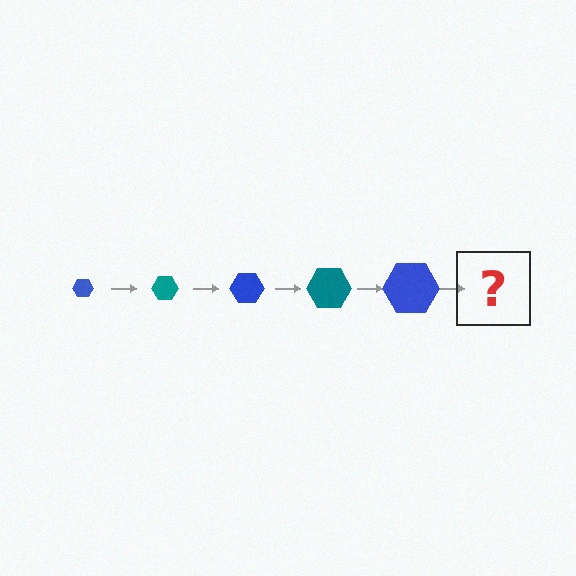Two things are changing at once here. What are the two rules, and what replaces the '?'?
The two rules are that the hexagon grows larger each step and the color cycles through blue and teal. The '?' should be a teal hexagon, larger than the previous one.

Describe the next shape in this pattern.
It should be a teal hexagon, larger than the previous one.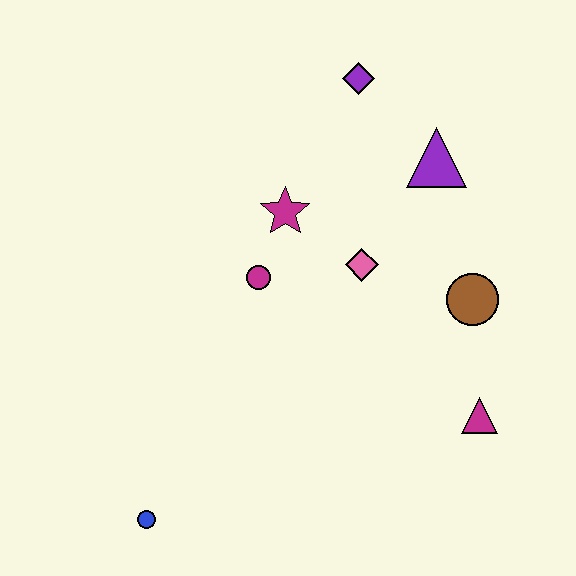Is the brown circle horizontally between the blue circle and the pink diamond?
No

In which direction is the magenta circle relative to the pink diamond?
The magenta circle is to the left of the pink diamond.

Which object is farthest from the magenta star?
The blue circle is farthest from the magenta star.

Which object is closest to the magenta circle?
The magenta star is closest to the magenta circle.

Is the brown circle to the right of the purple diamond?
Yes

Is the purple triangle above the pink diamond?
Yes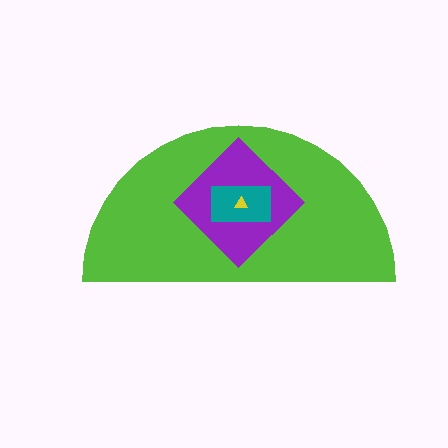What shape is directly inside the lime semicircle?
The purple diamond.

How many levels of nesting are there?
4.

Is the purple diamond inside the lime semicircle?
Yes.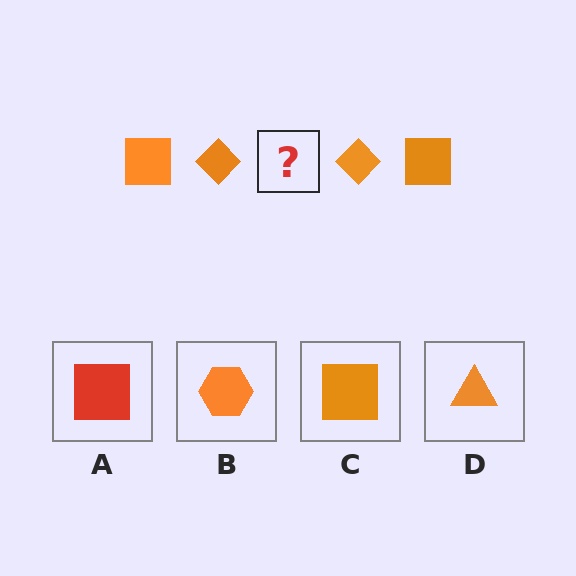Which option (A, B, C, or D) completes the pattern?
C.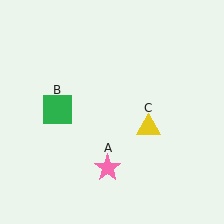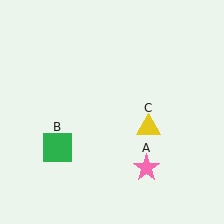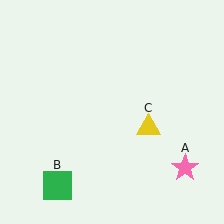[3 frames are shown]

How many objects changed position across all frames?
2 objects changed position: pink star (object A), green square (object B).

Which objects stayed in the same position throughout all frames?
Yellow triangle (object C) remained stationary.